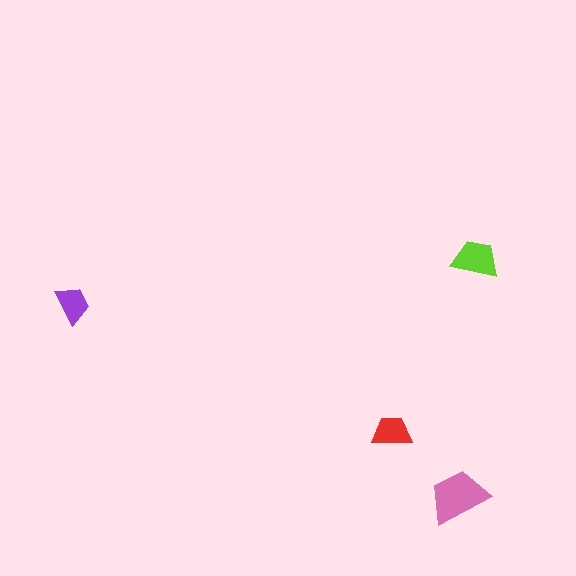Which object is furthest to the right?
The lime trapezoid is rightmost.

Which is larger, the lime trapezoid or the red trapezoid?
The lime one.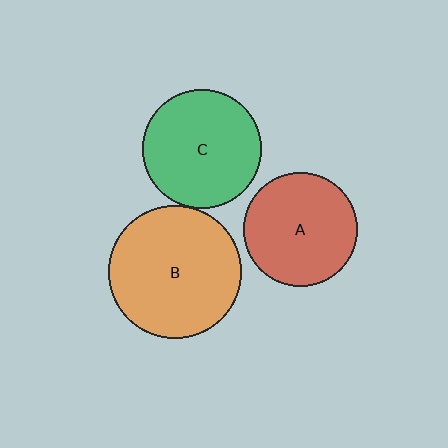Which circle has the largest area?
Circle B (orange).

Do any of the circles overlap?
No, none of the circles overlap.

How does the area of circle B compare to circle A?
Approximately 1.4 times.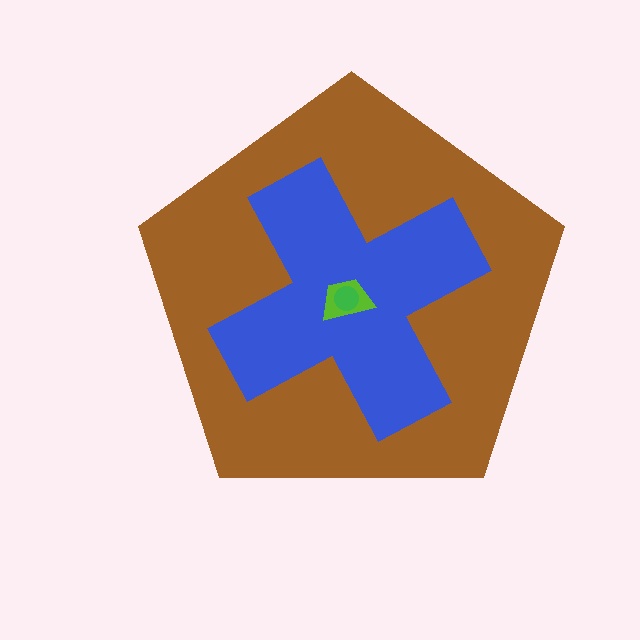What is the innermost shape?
The green circle.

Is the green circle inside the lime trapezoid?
Yes.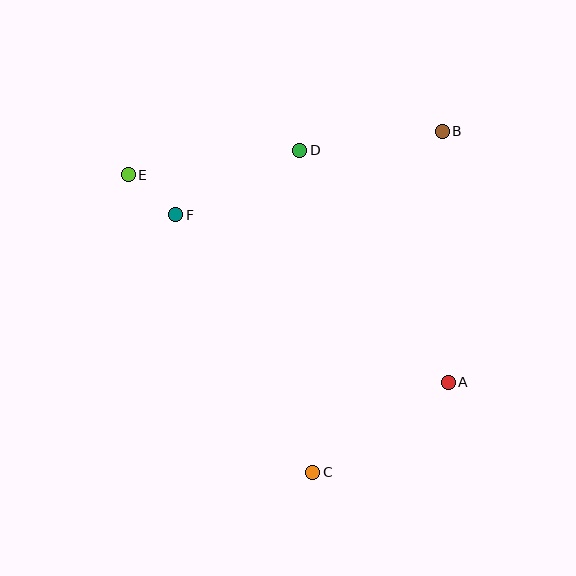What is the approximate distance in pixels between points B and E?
The distance between B and E is approximately 317 pixels.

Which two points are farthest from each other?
Points A and E are farthest from each other.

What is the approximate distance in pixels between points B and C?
The distance between B and C is approximately 365 pixels.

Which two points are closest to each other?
Points E and F are closest to each other.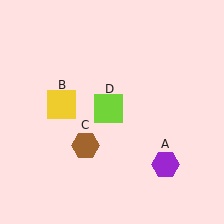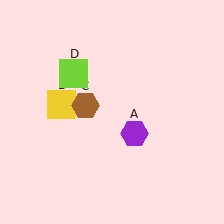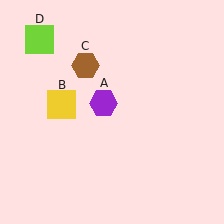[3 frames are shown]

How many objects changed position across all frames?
3 objects changed position: purple hexagon (object A), brown hexagon (object C), lime square (object D).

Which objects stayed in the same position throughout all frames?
Yellow square (object B) remained stationary.